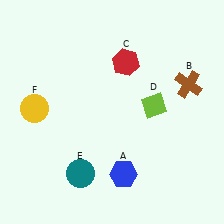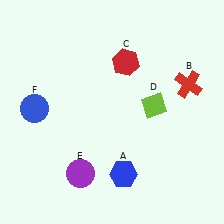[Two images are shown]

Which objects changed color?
B changed from brown to red. E changed from teal to purple. F changed from yellow to blue.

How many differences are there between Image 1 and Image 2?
There are 3 differences between the two images.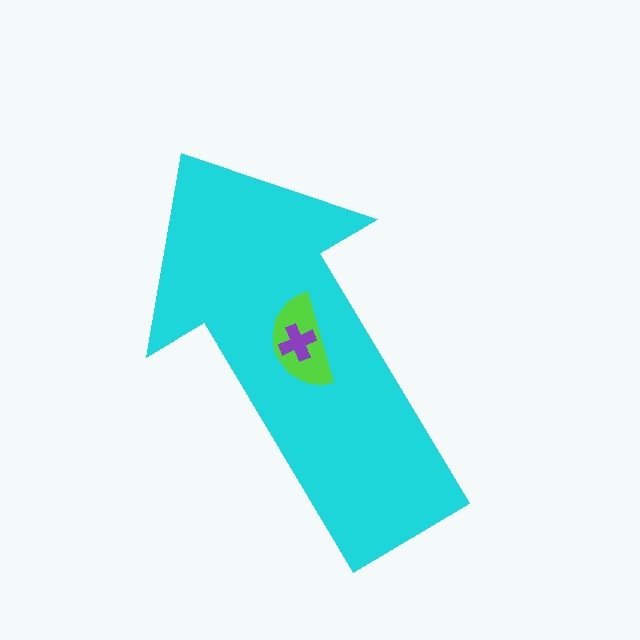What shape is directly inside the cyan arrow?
The lime semicircle.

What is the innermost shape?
The purple cross.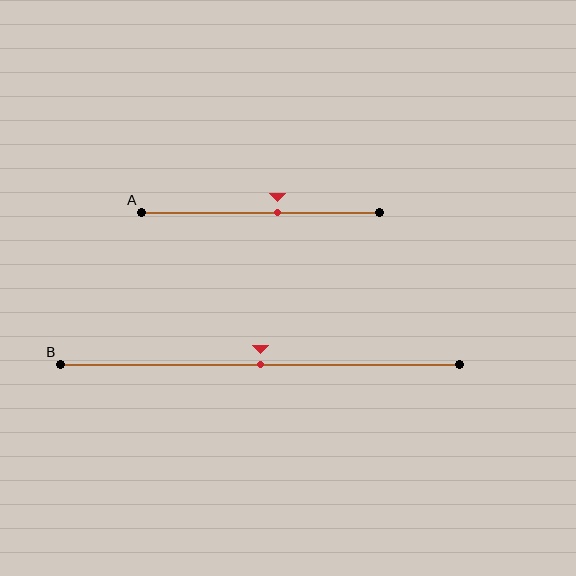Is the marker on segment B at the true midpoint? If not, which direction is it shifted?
Yes, the marker on segment B is at the true midpoint.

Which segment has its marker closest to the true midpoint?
Segment B has its marker closest to the true midpoint.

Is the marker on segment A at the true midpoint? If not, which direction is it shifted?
No, the marker on segment A is shifted to the right by about 7% of the segment length.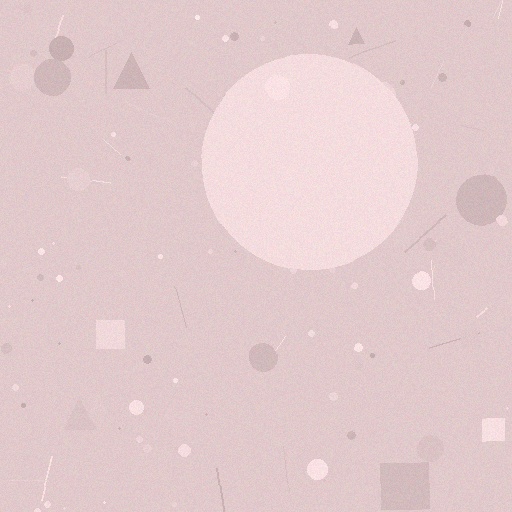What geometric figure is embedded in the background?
A circle is embedded in the background.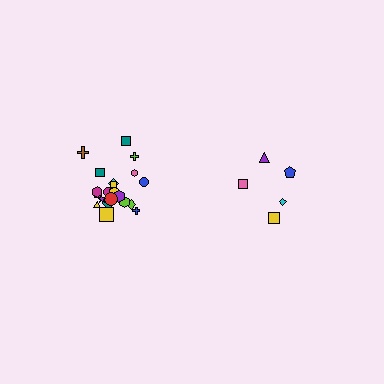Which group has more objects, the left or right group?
The left group.